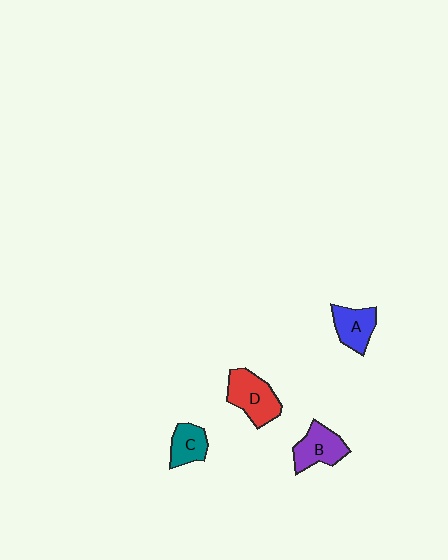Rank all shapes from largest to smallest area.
From largest to smallest: D (red), B (purple), A (blue), C (teal).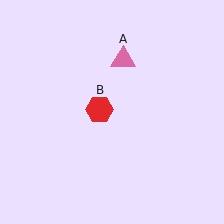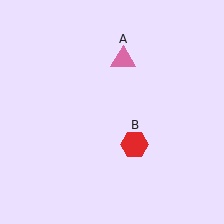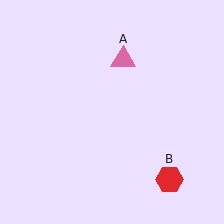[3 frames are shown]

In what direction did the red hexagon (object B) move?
The red hexagon (object B) moved down and to the right.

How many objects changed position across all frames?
1 object changed position: red hexagon (object B).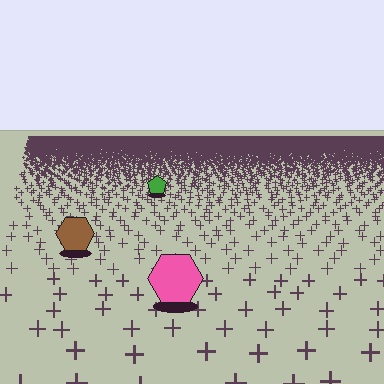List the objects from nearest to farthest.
From nearest to farthest: the pink hexagon, the brown hexagon, the green pentagon.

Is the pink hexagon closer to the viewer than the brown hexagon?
Yes. The pink hexagon is closer — you can tell from the texture gradient: the ground texture is coarser near it.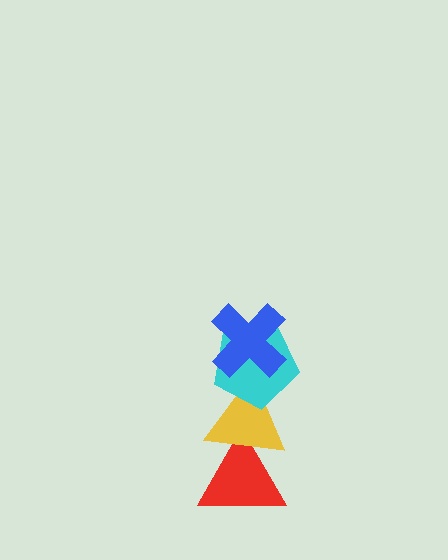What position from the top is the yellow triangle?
The yellow triangle is 3rd from the top.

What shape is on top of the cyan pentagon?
The blue cross is on top of the cyan pentagon.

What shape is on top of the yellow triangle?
The cyan pentagon is on top of the yellow triangle.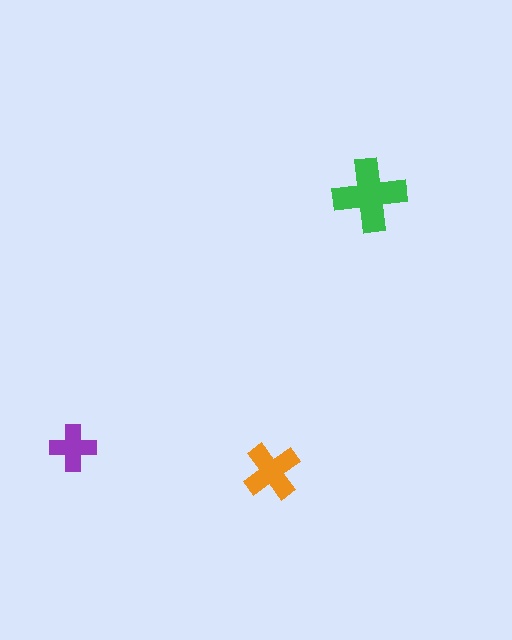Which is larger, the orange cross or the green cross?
The green one.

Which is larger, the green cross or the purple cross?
The green one.